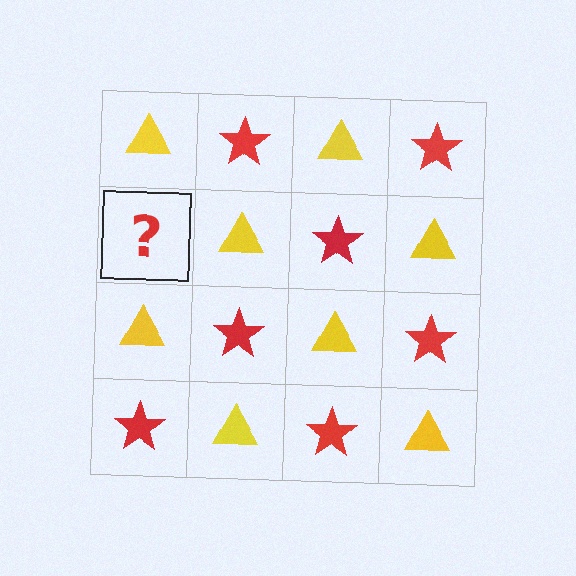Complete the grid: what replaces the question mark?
The question mark should be replaced with a red star.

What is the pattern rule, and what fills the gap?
The rule is that it alternates yellow triangle and red star in a checkerboard pattern. The gap should be filled with a red star.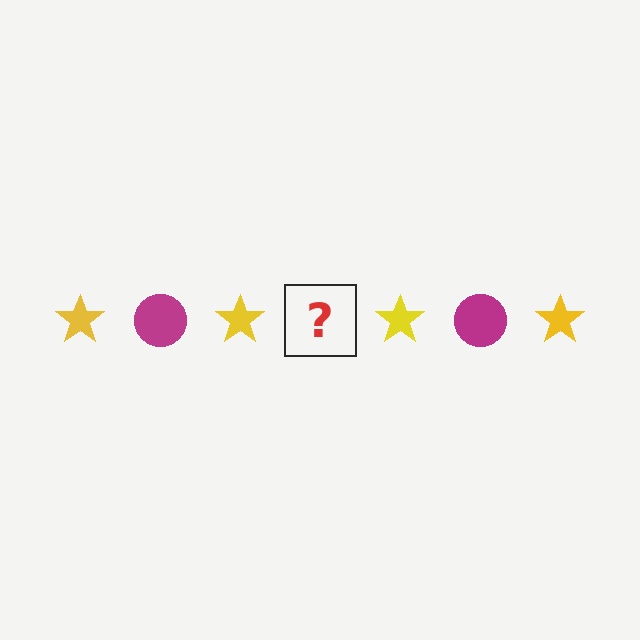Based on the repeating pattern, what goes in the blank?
The blank should be a magenta circle.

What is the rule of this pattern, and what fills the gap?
The rule is that the pattern alternates between yellow star and magenta circle. The gap should be filled with a magenta circle.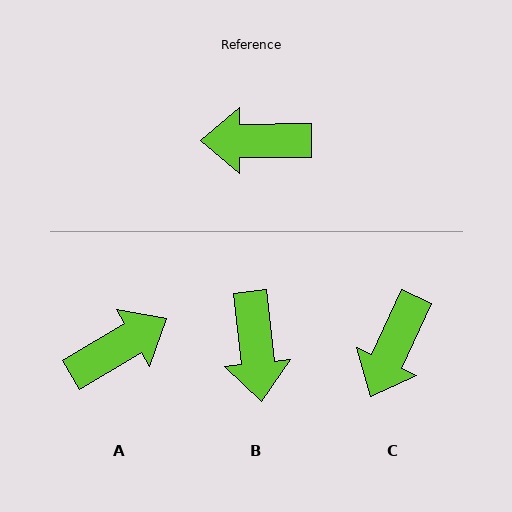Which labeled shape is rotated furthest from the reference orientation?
A, about 150 degrees away.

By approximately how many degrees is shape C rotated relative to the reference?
Approximately 65 degrees counter-clockwise.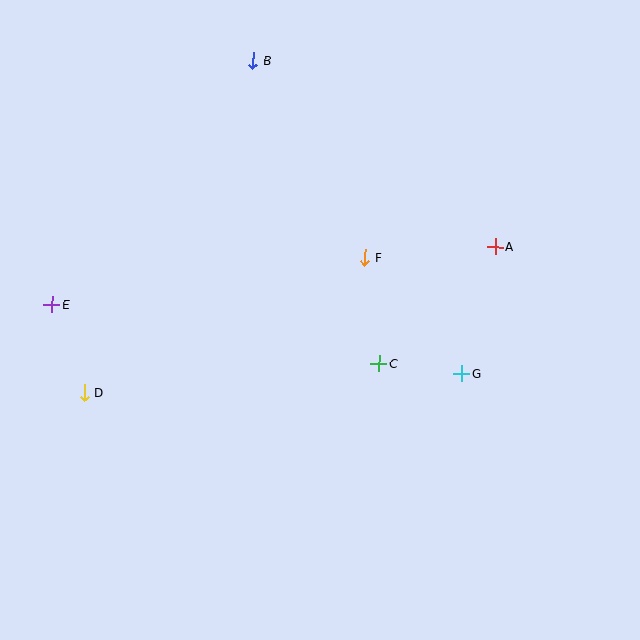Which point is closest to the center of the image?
Point C at (379, 364) is closest to the center.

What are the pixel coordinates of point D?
Point D is at (84, 393).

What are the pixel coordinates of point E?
Point E is at (52, 305).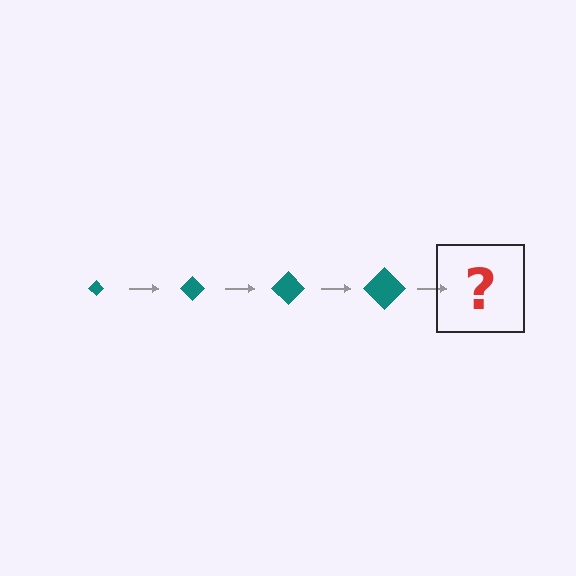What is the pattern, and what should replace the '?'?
The pattern is that the diamond gets progressively larger each step. The '?' should be a teal diamond, larger than the previous one.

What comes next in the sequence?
The next element should be a teal diamond, larger than the previous one.